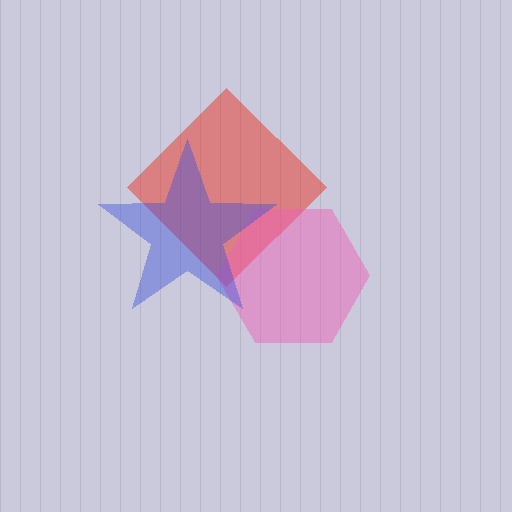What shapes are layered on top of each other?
The layered shapes are: a red diamond, a pink hexagon, a blue star.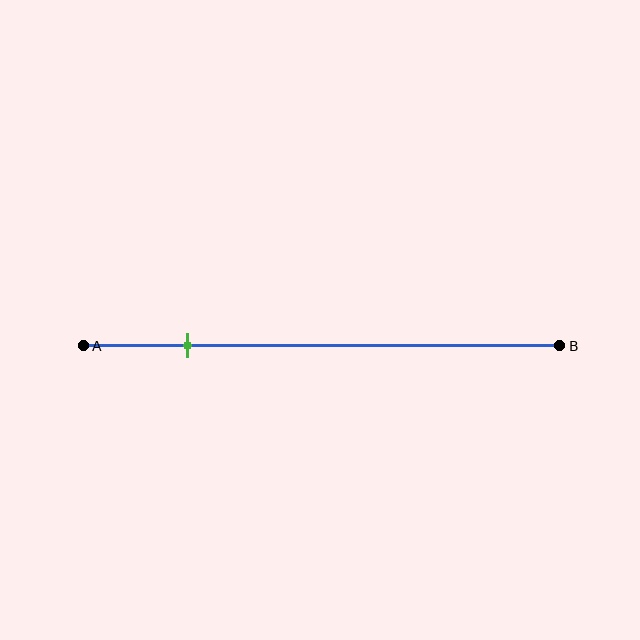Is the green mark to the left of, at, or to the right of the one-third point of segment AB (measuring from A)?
The green mark is to the left of the one-third point of segment AB.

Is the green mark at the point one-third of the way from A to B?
No, the mark is at about 20% from A, not at the 33% one-third point.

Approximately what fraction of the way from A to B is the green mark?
The green mark is approximately 20% of the way from A to B.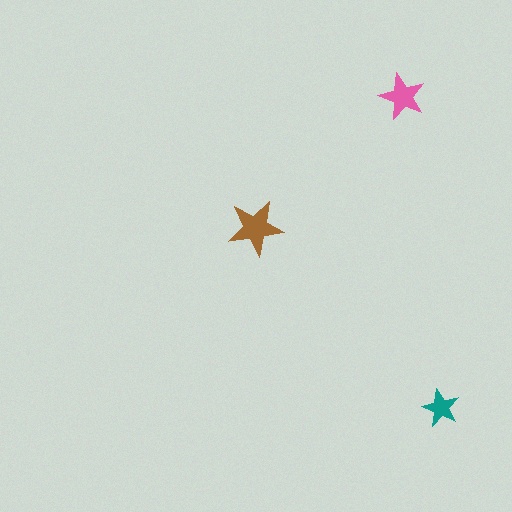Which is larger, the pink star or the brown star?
The brown one.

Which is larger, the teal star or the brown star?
The brown one.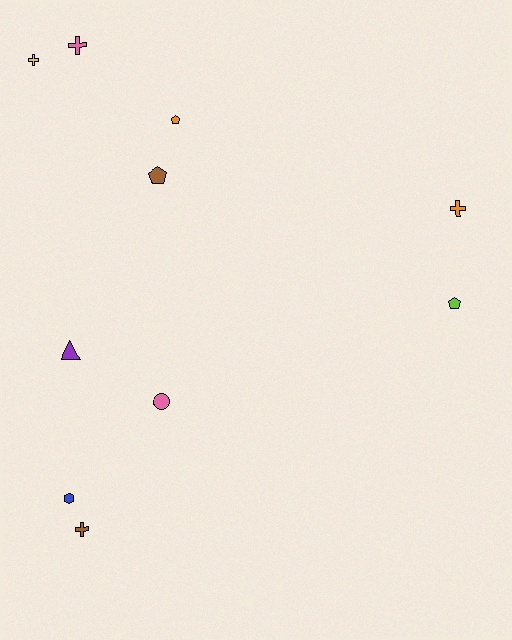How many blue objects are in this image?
There is 1 blue object.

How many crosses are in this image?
There are 4 crosses.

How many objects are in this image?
There are 10 objects.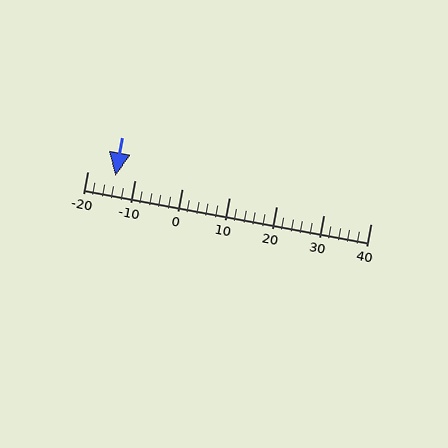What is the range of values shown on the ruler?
The ruler shows values from -20 to 40.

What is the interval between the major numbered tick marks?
The major tick marks are spaced 10 units apart.